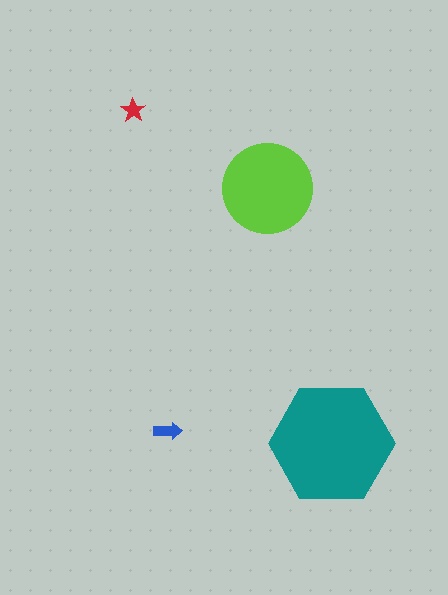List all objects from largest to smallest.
The teal hexagon, the lime circle, the blue arrow, the red star.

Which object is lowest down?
The teal hexagon is bottommost.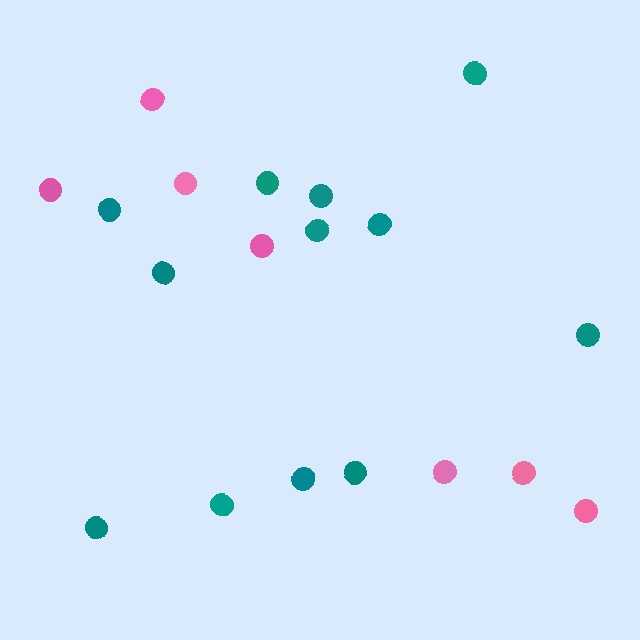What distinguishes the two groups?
There are 2 groups: one group of teal circles (12) and one group of pink circles (7).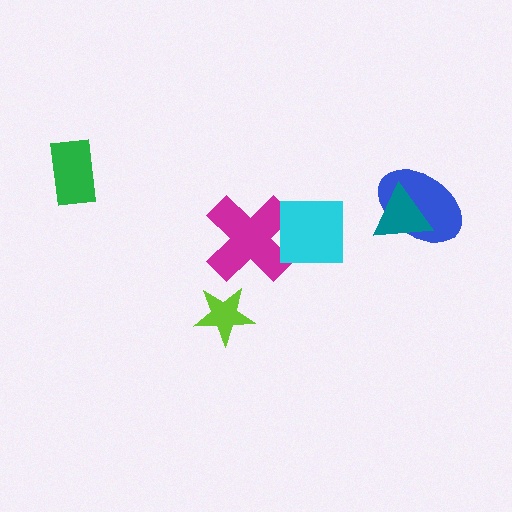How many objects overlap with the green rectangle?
0 objects overlap with the green rectangle.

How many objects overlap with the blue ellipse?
1 object overlaps with the blue ellipse.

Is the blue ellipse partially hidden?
Yes, it is partially covered by another shape.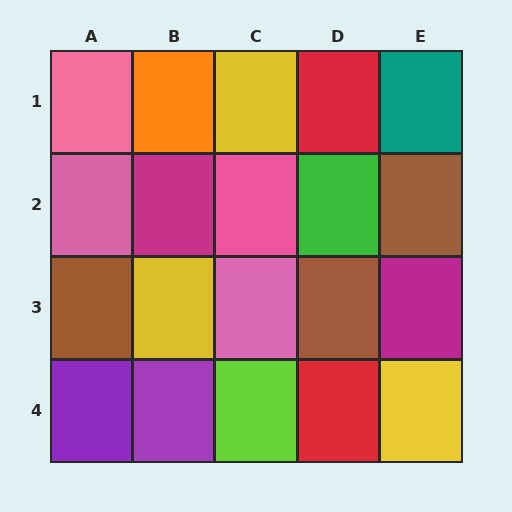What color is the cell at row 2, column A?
Pink.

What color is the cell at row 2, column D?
Green.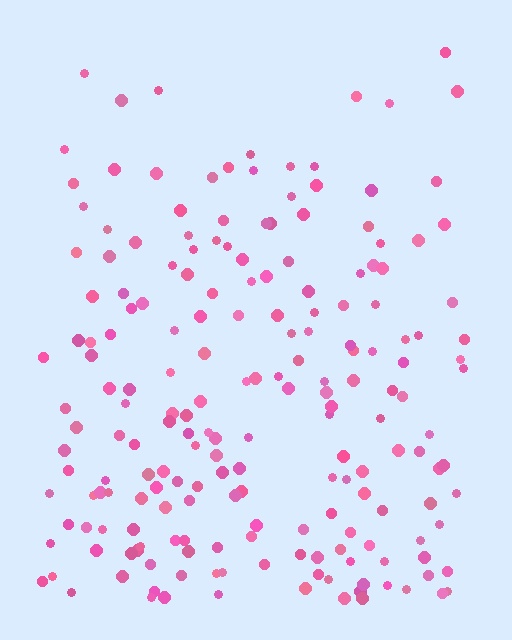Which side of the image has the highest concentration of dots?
The bottom.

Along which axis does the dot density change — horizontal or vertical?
Vertical.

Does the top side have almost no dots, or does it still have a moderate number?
Still a moderate number, just noticeably fewer than the bottom.